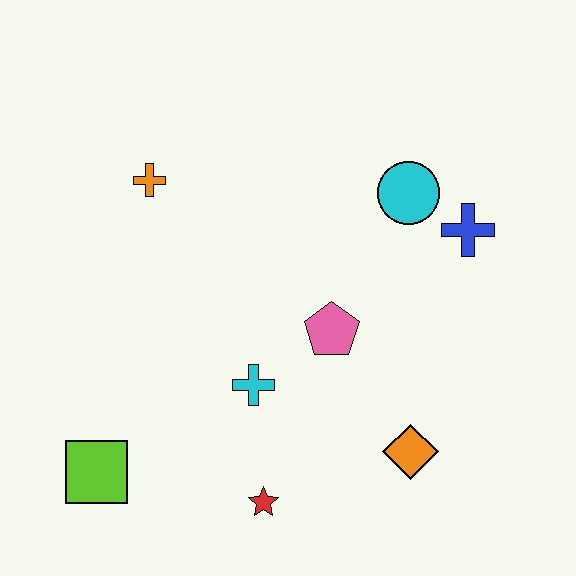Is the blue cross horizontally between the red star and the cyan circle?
No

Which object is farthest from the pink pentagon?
The lime square is farthest from the pink pentagon.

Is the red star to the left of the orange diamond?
Yes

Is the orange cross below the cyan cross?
No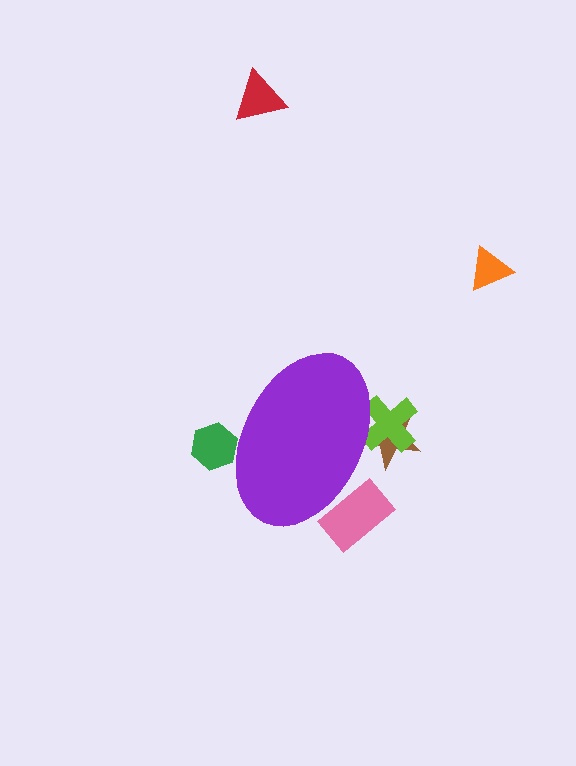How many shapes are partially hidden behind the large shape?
4 shapes are partially hidden.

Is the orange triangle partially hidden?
No, the orange triangle is fully visible.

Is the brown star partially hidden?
Yes, the brown star is partially hidden behind the purple ellipse.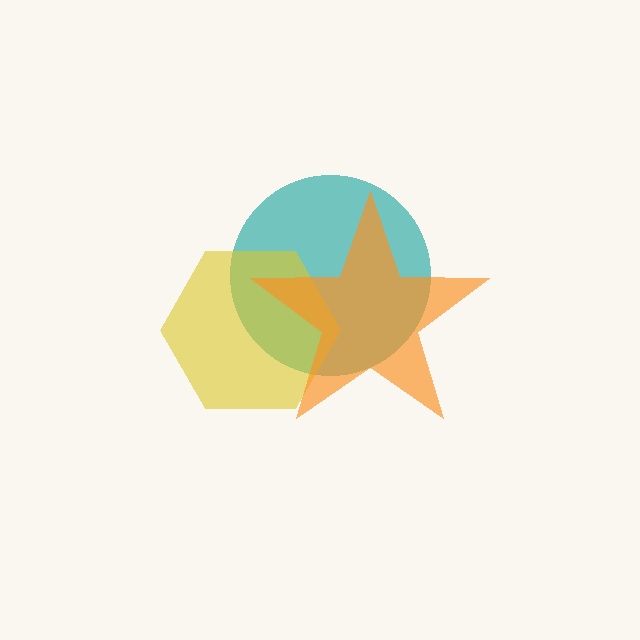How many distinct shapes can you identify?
There are 3 distinct shapes: a teal circle, a yellow hexagon, an orange star.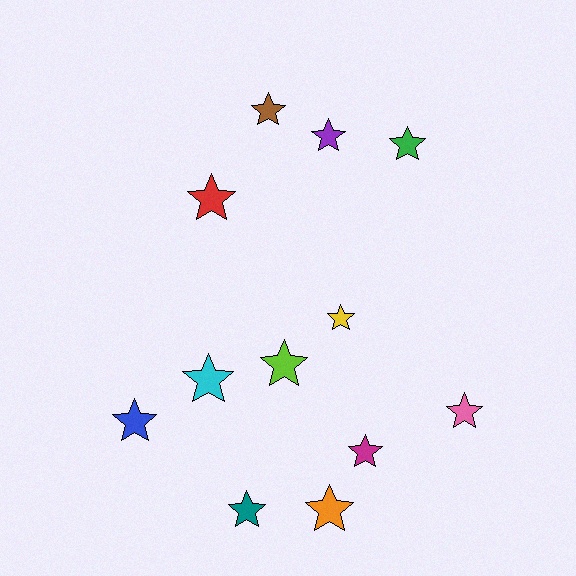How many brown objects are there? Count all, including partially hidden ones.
There is 1 brown object.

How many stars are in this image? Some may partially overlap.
There are 12 stars.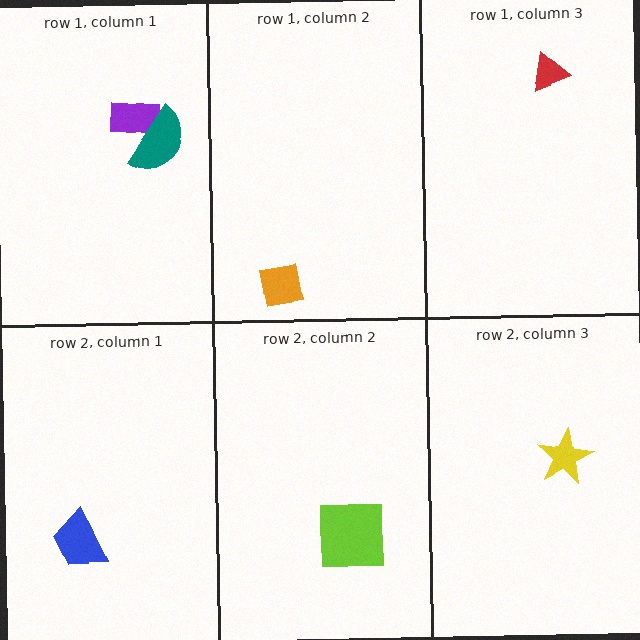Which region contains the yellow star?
The row 2, column 3 region.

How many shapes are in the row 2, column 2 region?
1.